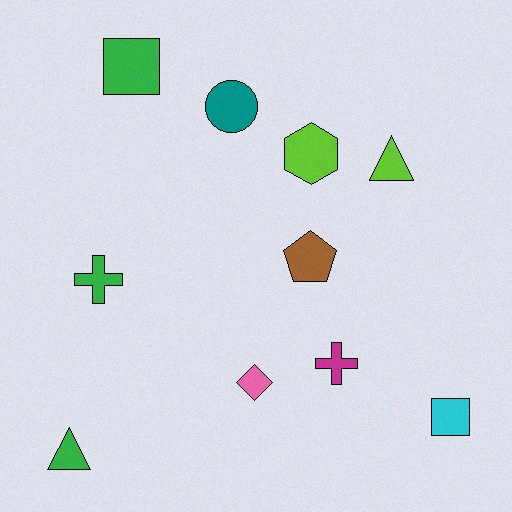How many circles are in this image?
There is 1 circle.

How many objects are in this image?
There are 10 objects.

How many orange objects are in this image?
There are no orange objects.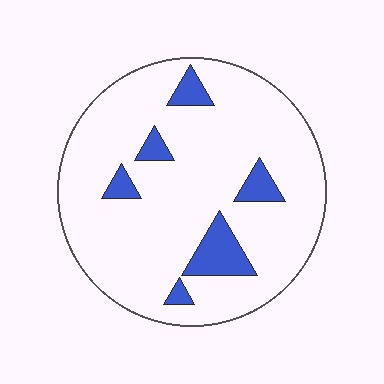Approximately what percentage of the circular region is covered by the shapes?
Approximately 10%.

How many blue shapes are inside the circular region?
6.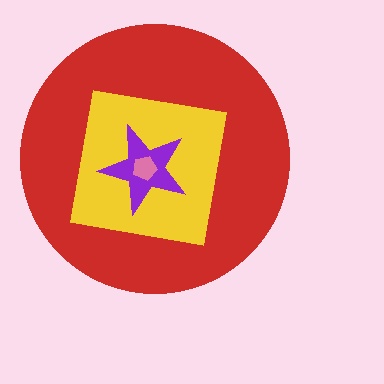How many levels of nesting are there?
4.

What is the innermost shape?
The pink pentagon.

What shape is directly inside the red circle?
The yellow square.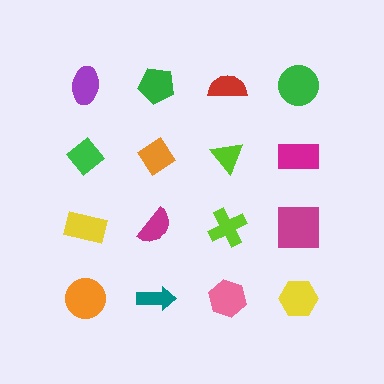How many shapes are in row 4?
4 shapes.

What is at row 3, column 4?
A magenta square.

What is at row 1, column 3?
A red semicircle.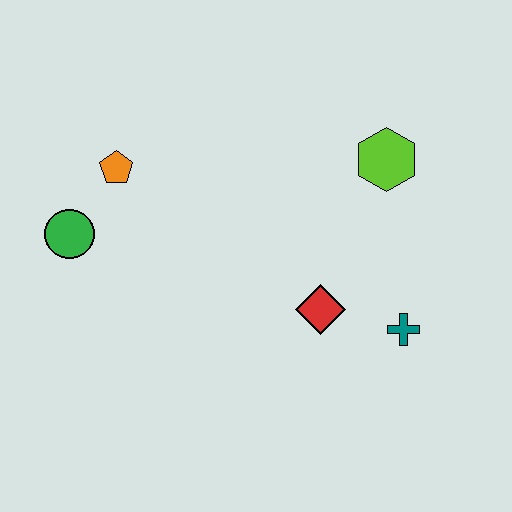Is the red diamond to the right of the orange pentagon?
Yes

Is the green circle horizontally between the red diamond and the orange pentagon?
No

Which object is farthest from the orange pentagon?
The teal cross is farthest from the orange pentagon.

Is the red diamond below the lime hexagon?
Yes